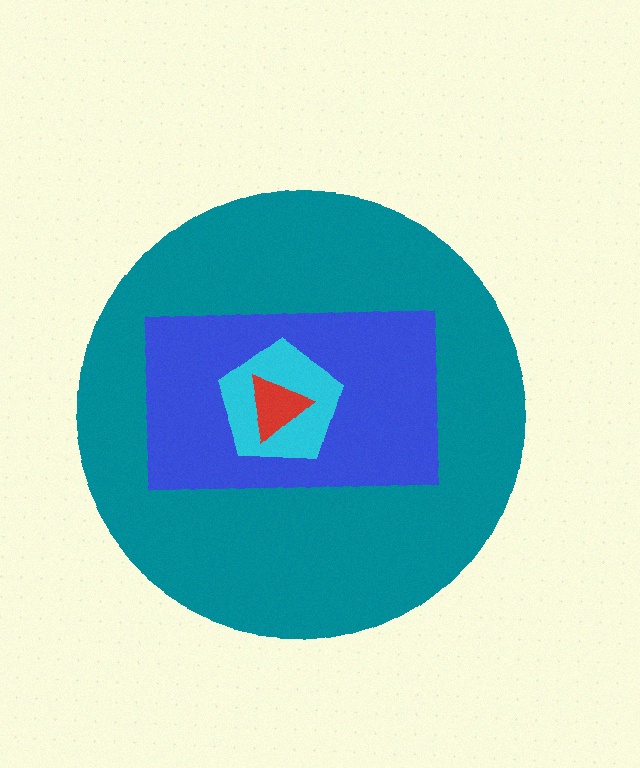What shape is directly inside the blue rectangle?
The cyan pentagon.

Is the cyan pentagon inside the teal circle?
Yes.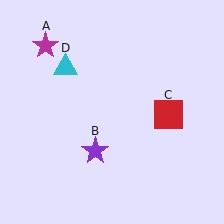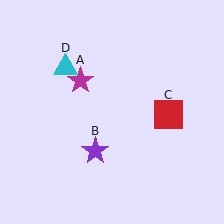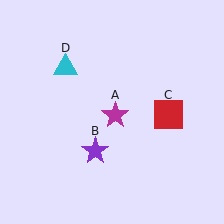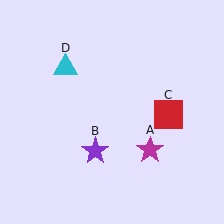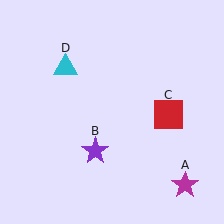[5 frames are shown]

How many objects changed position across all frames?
1 object changed position: magenta star (object A).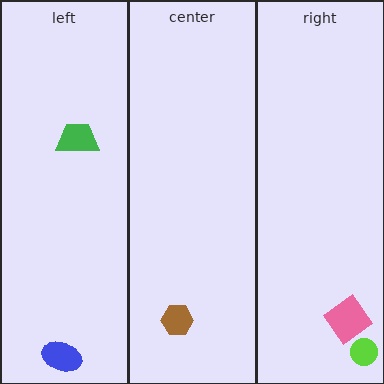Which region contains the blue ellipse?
The left region.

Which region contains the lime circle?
The right region.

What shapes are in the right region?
The pink diamond, the lime circle.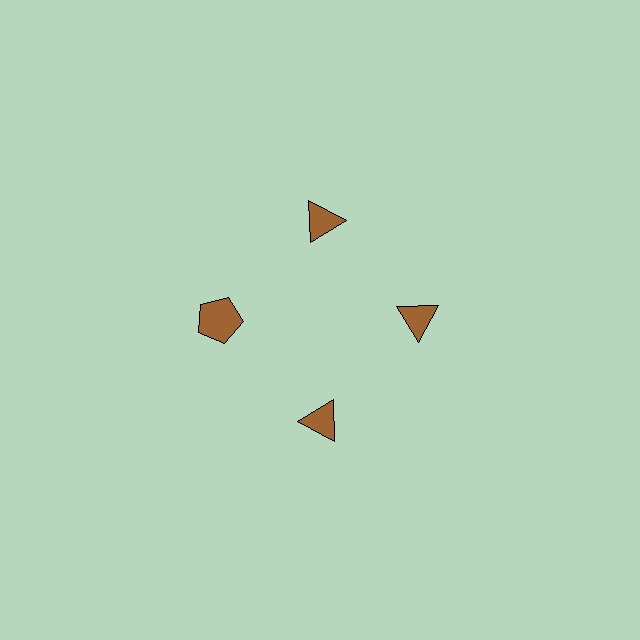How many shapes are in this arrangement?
There are 4 shapes arranged in a ring pattern.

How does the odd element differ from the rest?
It has a different shape: pentagon instead of triangle.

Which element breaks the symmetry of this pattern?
The brown pentagon at roughly the 9 o'clock position breaks the symmetry. All other shapes are brown triangles.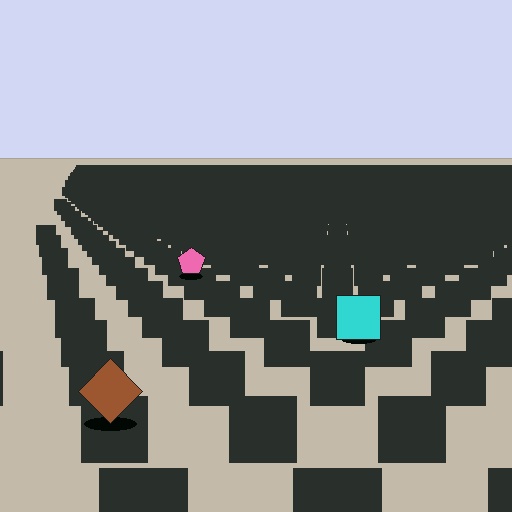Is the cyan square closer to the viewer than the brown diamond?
No. The brown diamond is closer — you can tell from the texture gradient: the ground texture is coarser near it.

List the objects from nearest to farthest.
From nearest to farthest: the brown diamond, the cyan square, the pink pentagon.